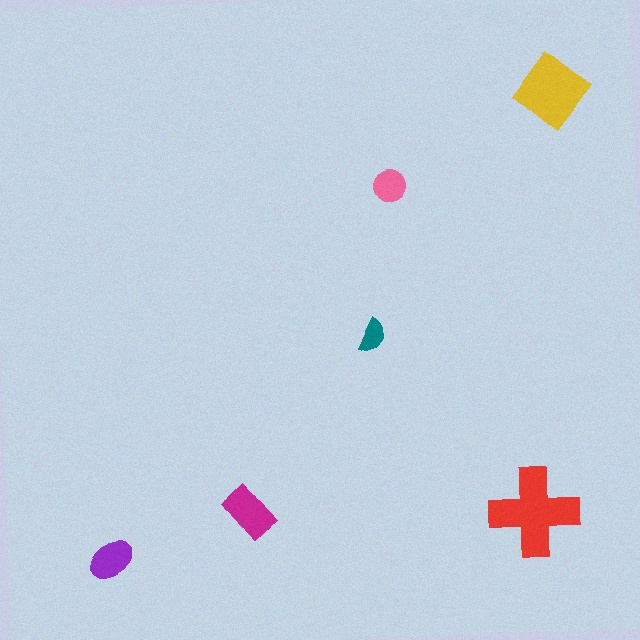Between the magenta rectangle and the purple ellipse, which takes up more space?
The magenta rectangle.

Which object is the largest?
The red cross.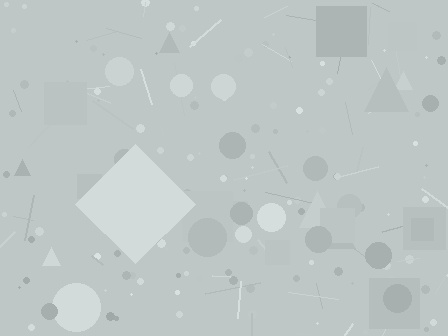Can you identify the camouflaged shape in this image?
The camouflaged shape is a diamond.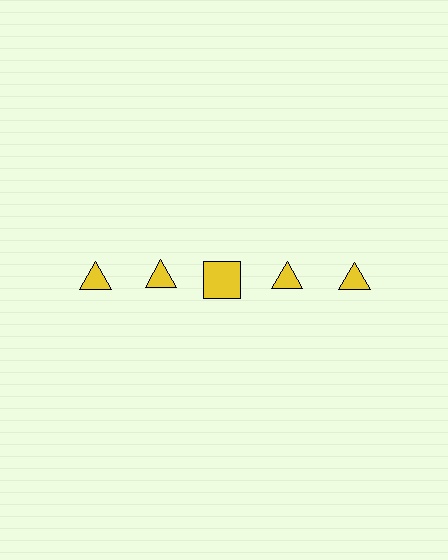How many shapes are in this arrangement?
There are 5 shapes arranged in a grid pattern.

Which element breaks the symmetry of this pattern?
The yellow square in the top row, center column breaks the symmetry. All other shapes are yellow triangles.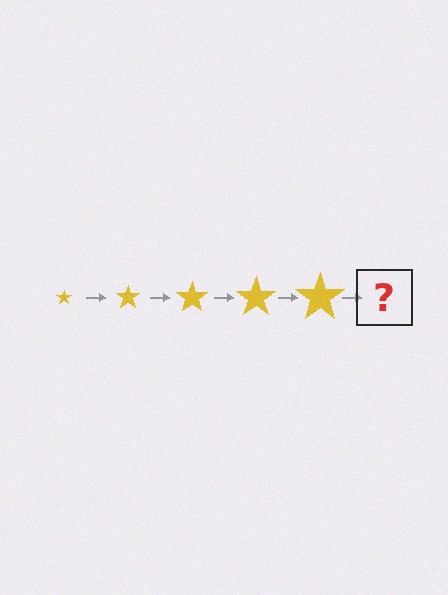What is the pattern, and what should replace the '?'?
The pattern is that the star gets progressively larger each step. The '?' should be a yellow star, larger than the previous one.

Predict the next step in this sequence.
The next step is a yellow star, larger than the previous one.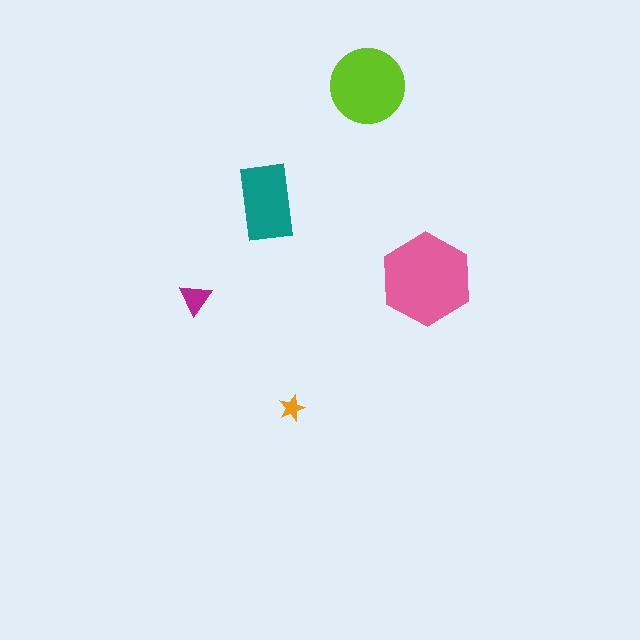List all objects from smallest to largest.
The orange star, the magenta triangle, the teal rectangle, the lime circle, the pink hexagon.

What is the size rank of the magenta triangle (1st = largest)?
4th.